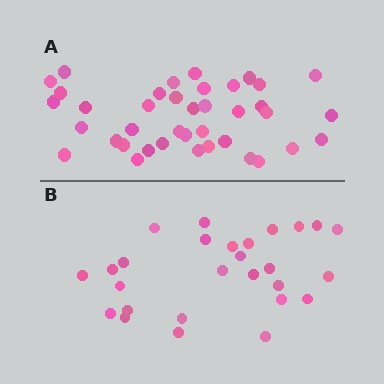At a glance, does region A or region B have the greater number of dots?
Region A (the top region) has more dots.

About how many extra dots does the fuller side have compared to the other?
Region A has roughly 12 or so more dots than region B.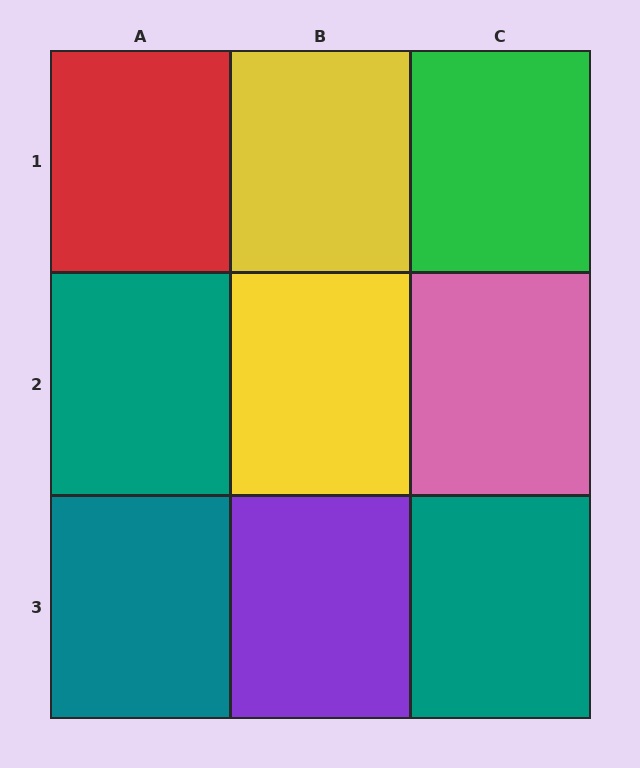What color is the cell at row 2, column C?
Pink.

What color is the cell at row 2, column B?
Yellow.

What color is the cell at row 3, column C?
Teal.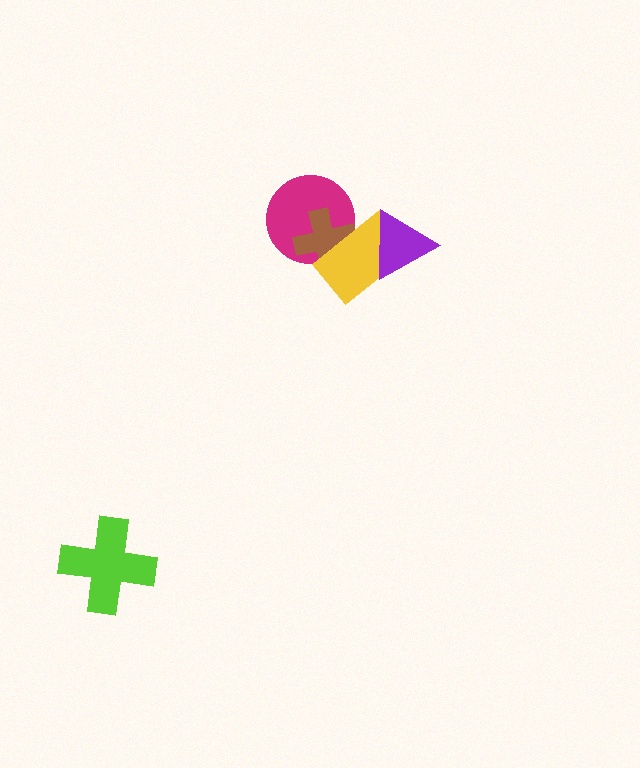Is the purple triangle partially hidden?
No, no other shape covers it.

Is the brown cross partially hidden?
Yes, it is partially covered by another shape.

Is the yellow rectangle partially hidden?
Yes, it is partially covered by another shape.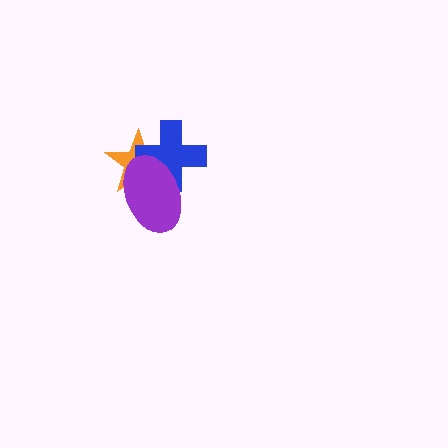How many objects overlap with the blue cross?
2 objects overlap with the blue cross.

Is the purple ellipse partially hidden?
No, no other shape covers it.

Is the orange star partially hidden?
Yes, it is partially covered by another shape.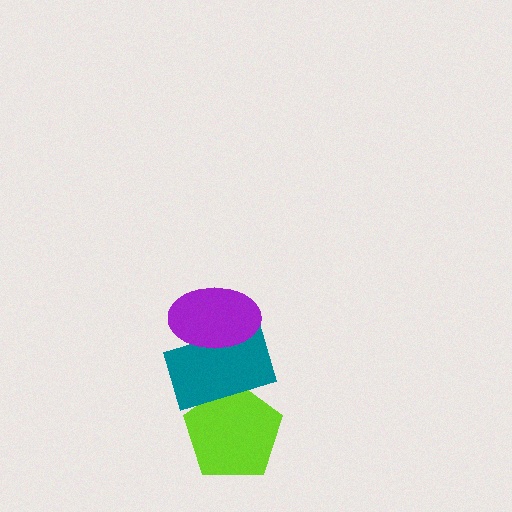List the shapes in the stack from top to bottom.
From top to bottom: the purple ellipse, the teal rectangle, the lime pentagon.